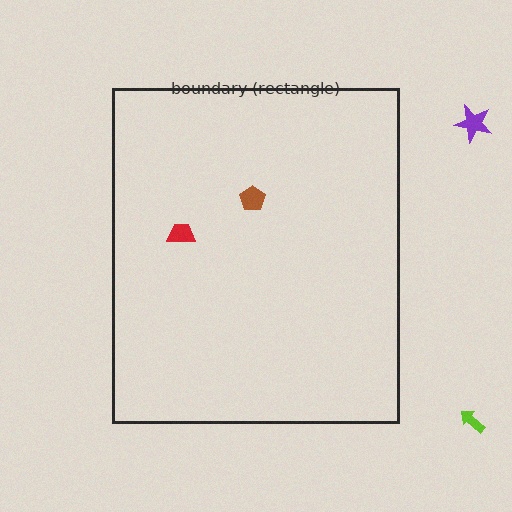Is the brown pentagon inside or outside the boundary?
Inside.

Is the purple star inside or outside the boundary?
Outside.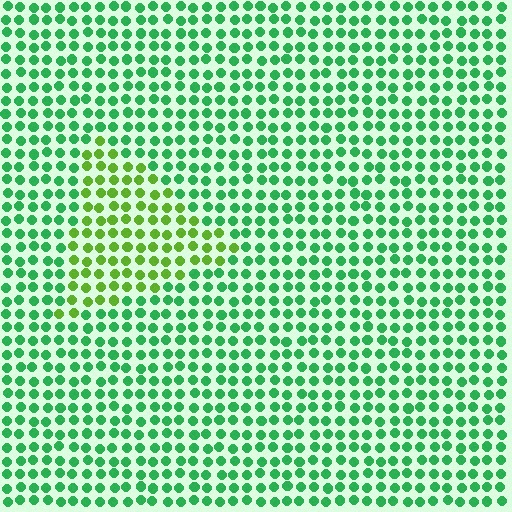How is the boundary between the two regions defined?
The boundary is defined purely by a slight shift in hue (about 40 degrees). Spacing, size, and orientation are identical on both sides.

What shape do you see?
I see a triangle.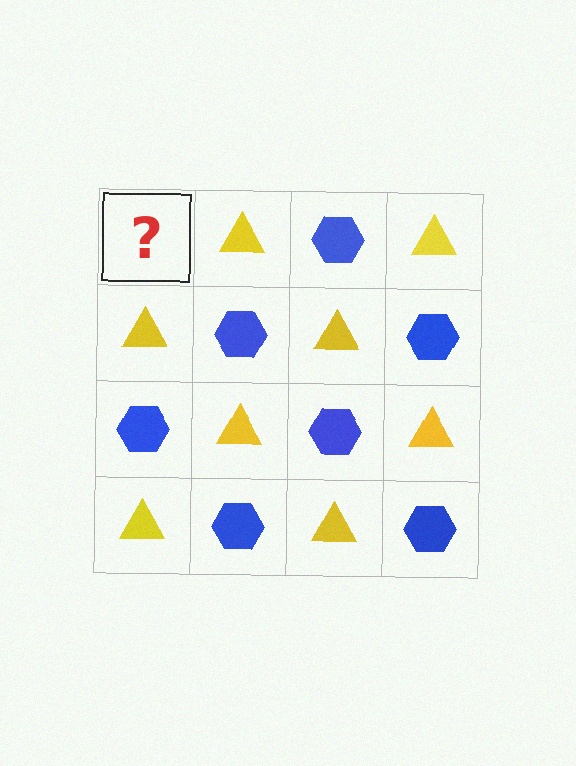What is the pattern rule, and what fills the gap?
The rule is that it alternates blue hexagon and yellow triangle in a checkerboard pattern. The gap should be filled with a blue hexagon.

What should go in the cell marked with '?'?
The missing cell should contain a blue hexagon.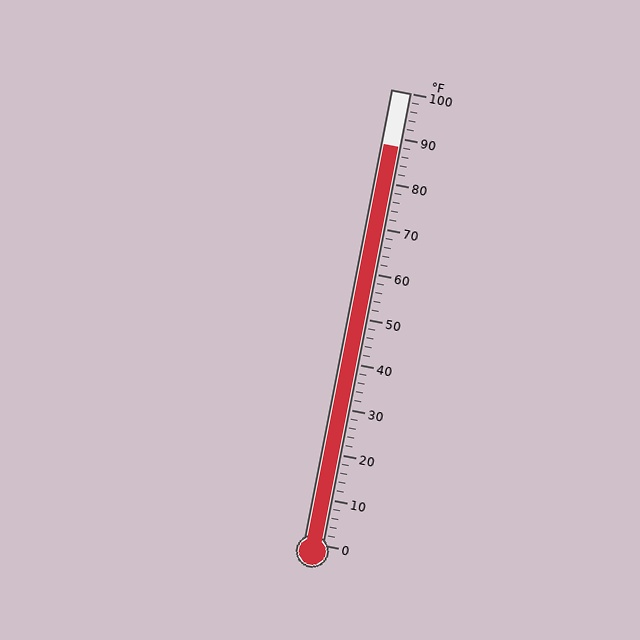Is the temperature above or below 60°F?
The temperature is above 60°F.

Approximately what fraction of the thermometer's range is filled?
The thermometer is filled to approximately 90% of its range.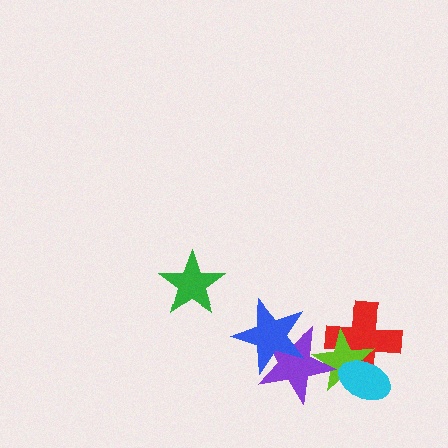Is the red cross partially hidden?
Yes, it is partially covered by another shape.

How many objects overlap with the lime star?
3 objects overlap with the lime star.